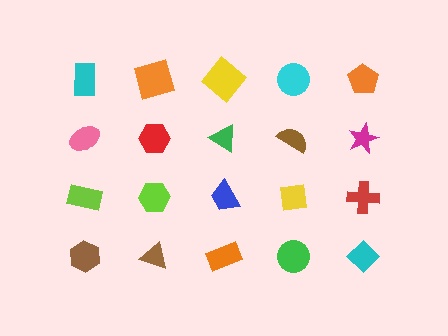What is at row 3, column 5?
A red cross.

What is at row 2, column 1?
A pink ellipse.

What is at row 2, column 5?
A magenta star.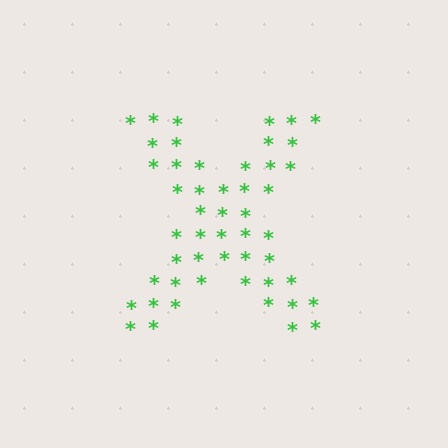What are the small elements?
The small elements are asterisks.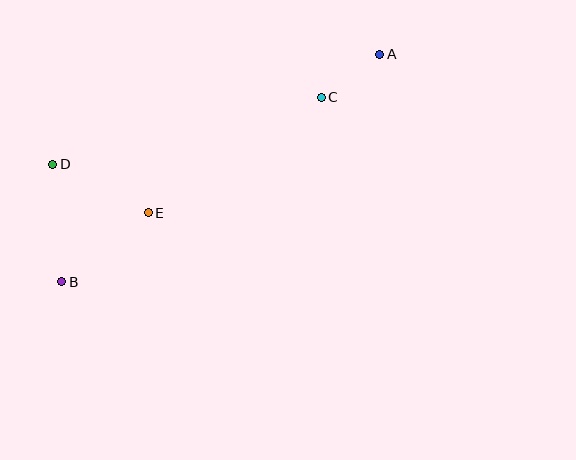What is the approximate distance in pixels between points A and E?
The distance between A and E is approximately 281 pixels.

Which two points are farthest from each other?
Points A and B are farthest from each other.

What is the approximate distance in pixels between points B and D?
The distance between B and D is approximately 118 pixels.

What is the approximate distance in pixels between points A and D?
The distance between A and D is approximately 345 pixels.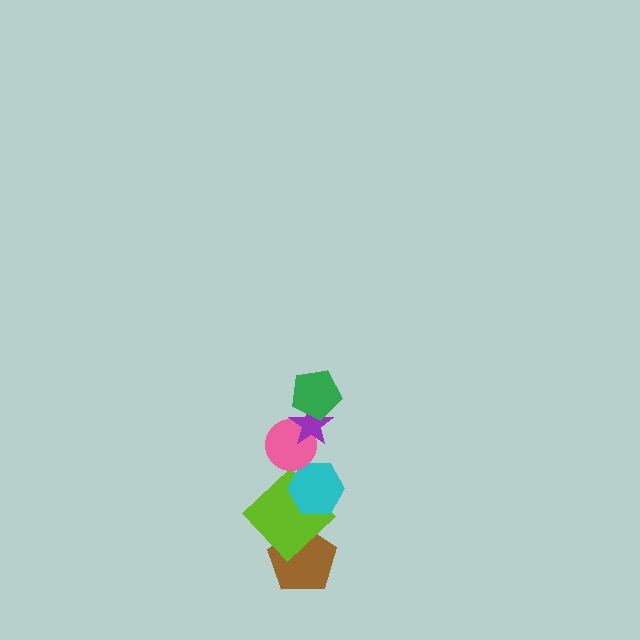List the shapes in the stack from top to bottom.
From top to bottom: the green pentagon, the purple star, the pink circle, the cyan hexagon, the lime diamond, the brown pentagon.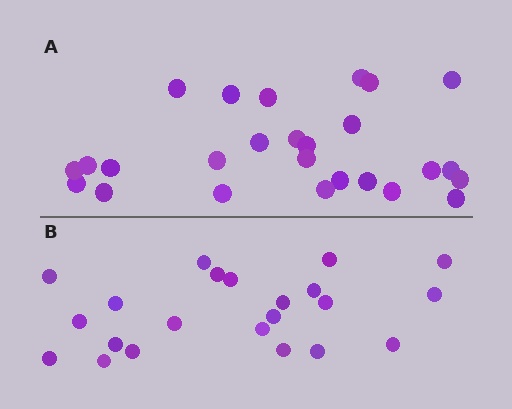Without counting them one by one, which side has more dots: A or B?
Region A (the top region) has more dots.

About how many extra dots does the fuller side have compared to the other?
Region A has about 4 more dots than region B.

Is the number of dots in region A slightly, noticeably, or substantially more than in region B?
Region A has only slightly more — the two regions are fairly close. The ratio is roughly 1.2 to 1.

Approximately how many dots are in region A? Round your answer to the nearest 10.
About 30 dots. (The exact count is 26, which rounds to 30.)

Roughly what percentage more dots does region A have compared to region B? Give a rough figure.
About 20% more.